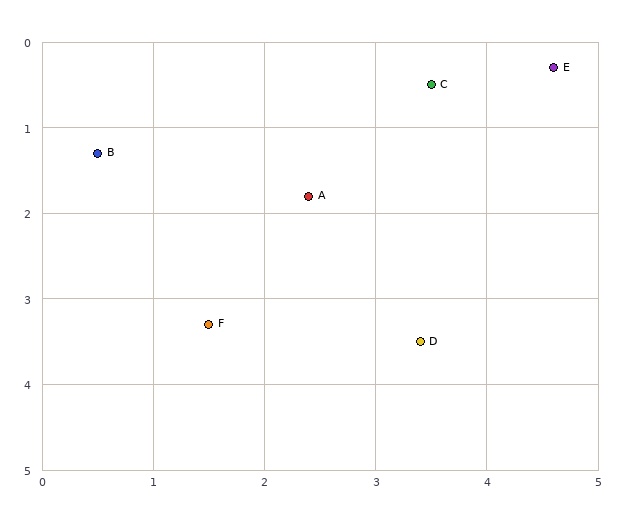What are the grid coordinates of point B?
Point B is at approximately (0.5, 1.3).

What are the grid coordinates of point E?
Point E is at approximately (4.6, 0.3).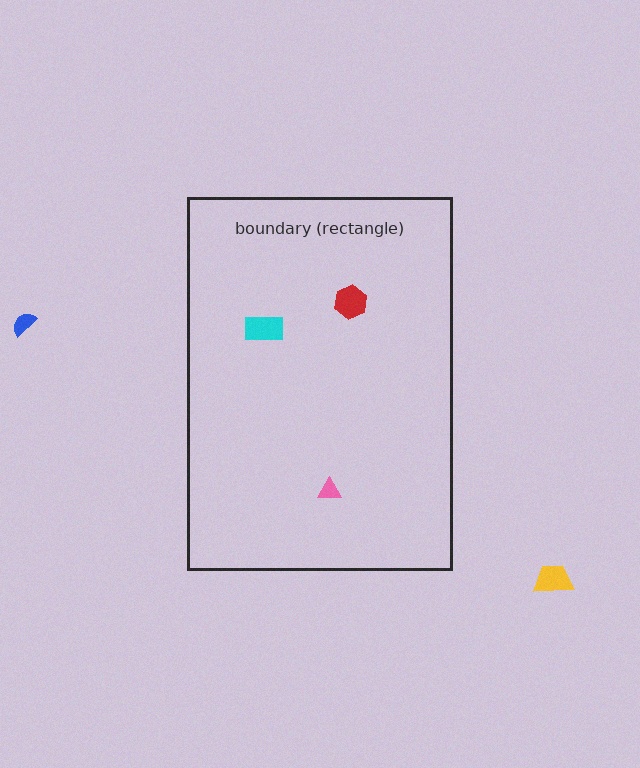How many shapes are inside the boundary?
3 inside, 2 outside.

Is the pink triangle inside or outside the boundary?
Inside.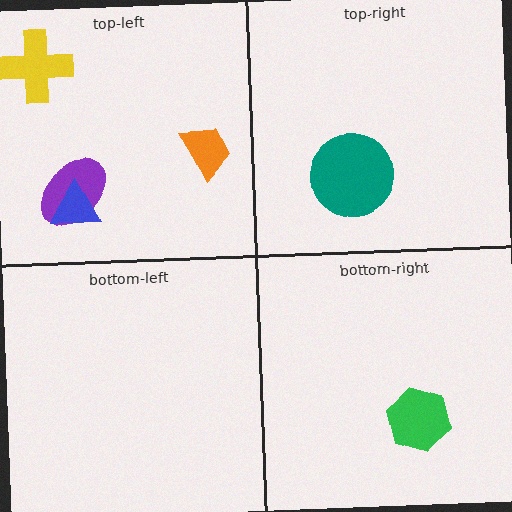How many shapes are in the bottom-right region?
1.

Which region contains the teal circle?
The top-right region.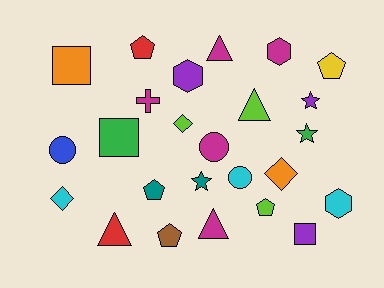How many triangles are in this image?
There are 4 triangles.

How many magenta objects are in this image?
There are 5 magenta objects.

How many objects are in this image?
There are 25 objects.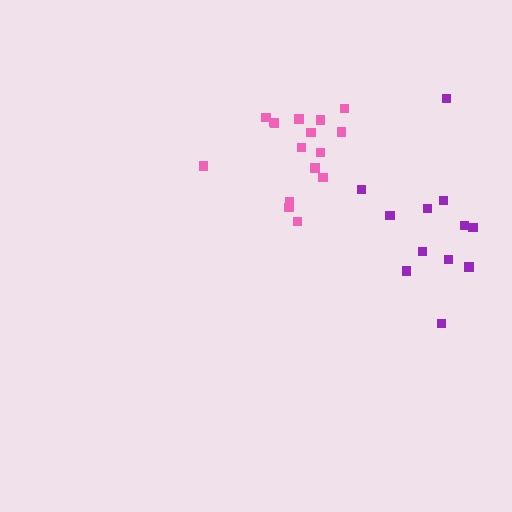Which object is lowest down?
The purple cluster is bottommost.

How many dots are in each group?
Group 1: 16 dots, Group 2: 12 dots (28 total).